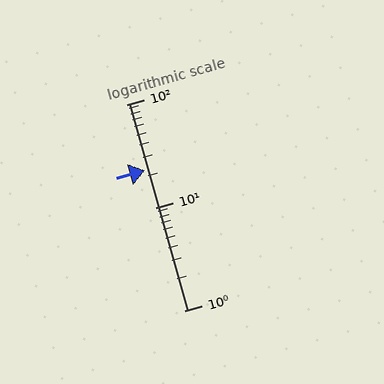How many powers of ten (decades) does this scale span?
The scale spans 2 decades, from 1 to 100.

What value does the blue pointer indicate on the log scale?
The pointer indicates approximately 23.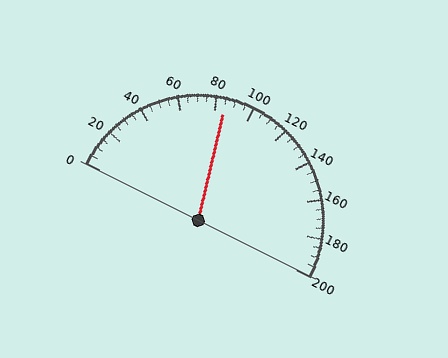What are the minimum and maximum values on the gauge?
The gauge ranges from 0 to 200.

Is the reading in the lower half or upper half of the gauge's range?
The reading is in the lower half of the range (0 to 200).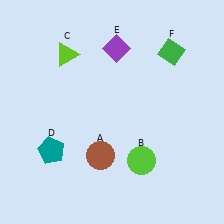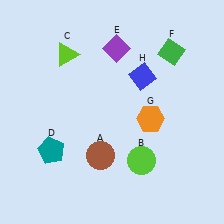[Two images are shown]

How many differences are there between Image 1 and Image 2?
There are 2 differences between the two images.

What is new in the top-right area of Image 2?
A blue diamond (H) was added in the top-right area of Image 2.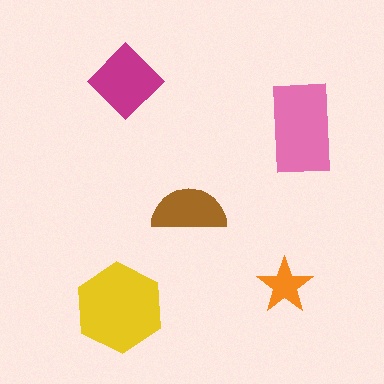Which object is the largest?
The yellow hexagon.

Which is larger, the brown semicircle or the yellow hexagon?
The yellow hexagon.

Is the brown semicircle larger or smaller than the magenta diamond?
Smaller.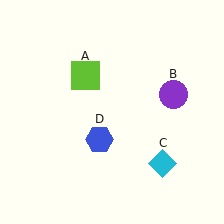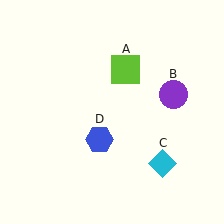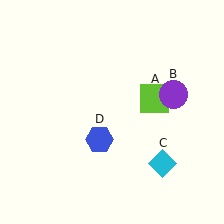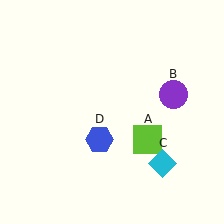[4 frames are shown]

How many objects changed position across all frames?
1 object changed position: lime square (object A).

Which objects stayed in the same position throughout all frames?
Purple circle (object B) and cyan diamond (object C) and blue hexagon (object D) remained stationary.